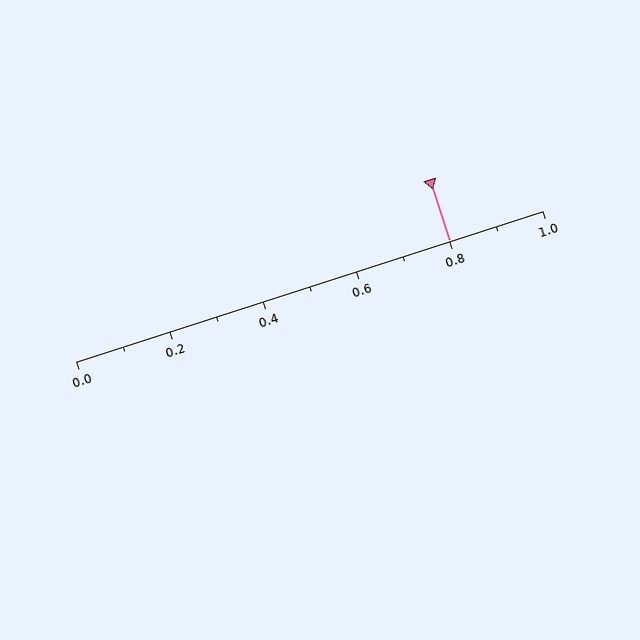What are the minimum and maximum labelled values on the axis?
The axis runs from 0.0 to 1.0.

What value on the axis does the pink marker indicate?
The marker indicates approximately 0.8.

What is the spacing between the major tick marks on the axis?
The major ticks are spaced 0.2 apart.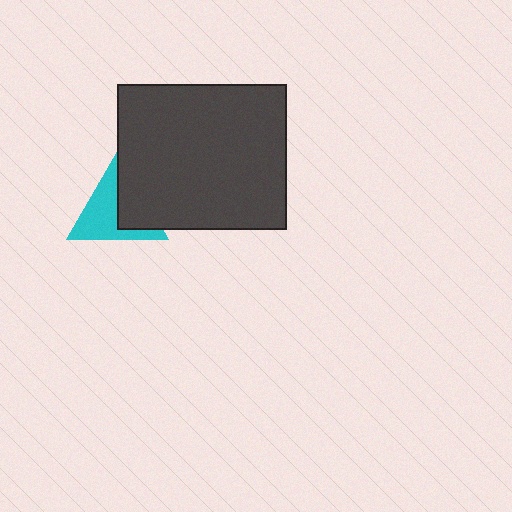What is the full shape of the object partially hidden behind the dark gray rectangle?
The partially hidden object is a cyan triangle.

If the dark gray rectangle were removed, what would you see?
You would see the complete cyan triangle.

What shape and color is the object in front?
The object in front is a dark gray rectangle.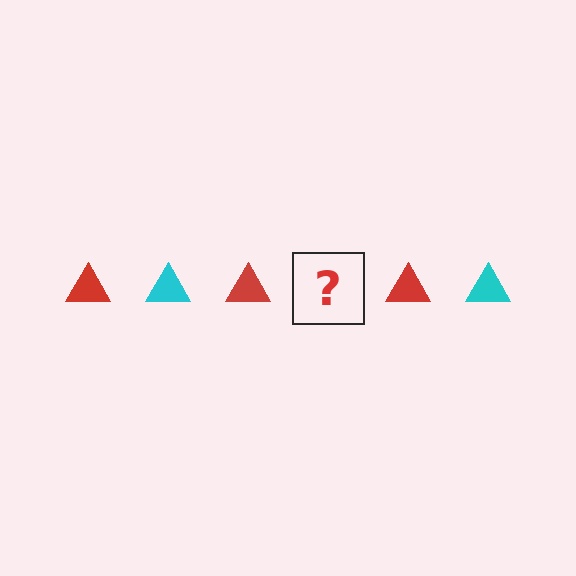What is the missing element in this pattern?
The missing element is a cyan triangle.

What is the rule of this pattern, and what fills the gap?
The rule is that the pattern cycles through red, cyan triangles. The gap should be filled with a cyan triangle.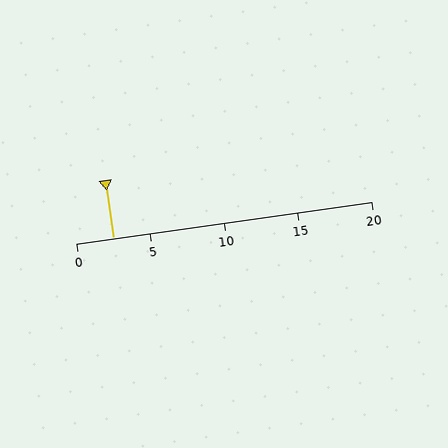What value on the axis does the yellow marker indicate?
The marker indicates approximately 2.5.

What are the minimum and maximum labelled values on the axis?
The axis runs from 0 to 20.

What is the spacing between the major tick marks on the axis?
The major ticks are spaced 5 apart.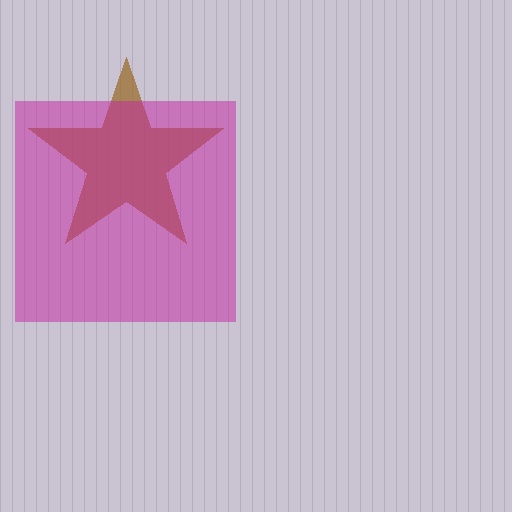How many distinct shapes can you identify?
There are 2 distinct shapes: a brown star, a magenta square.